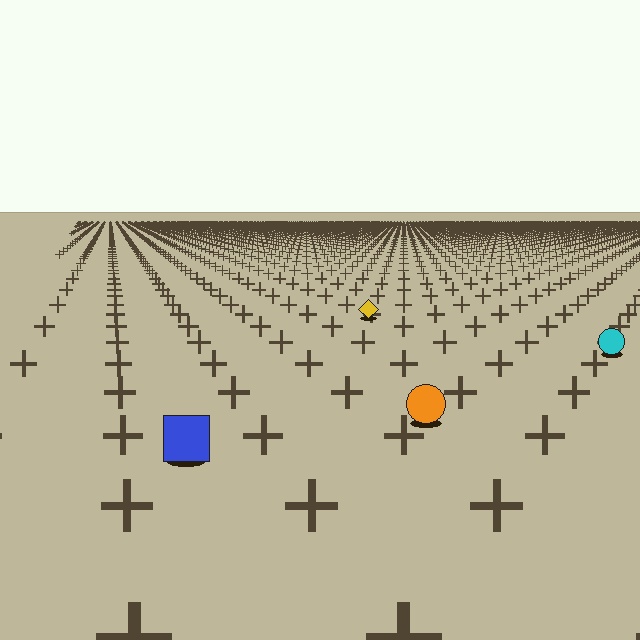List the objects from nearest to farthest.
From nearest to farthest: the blue square, the orange circle, the cyan circle, the yellow diamond.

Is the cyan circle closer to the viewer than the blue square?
No. The blue square is closer — you can tell from the texture gradient: the ground texture is coarser near it.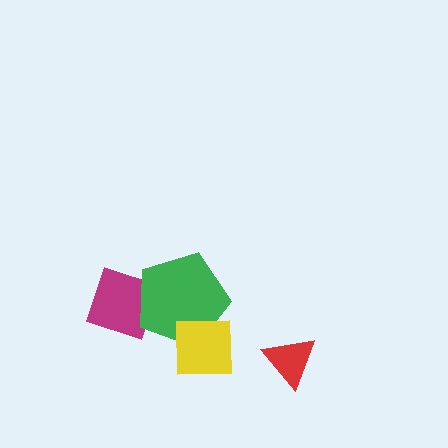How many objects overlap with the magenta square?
1 object overlaps with the magenta square.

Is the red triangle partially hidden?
No, no other shape covers it.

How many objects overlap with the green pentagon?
2 objects overlap with the green pentagon.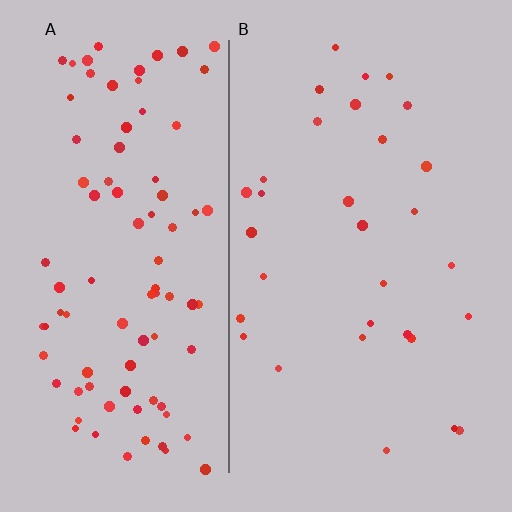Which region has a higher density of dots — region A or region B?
A (the left).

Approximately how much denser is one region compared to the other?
Approximately 3.0× — region A over region B.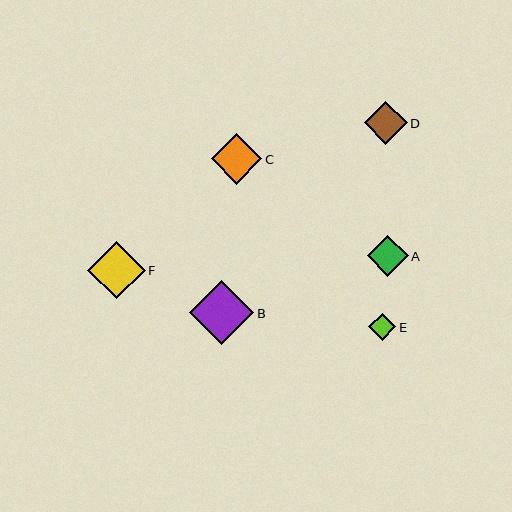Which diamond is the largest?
Diamond B is the largest with a size of approximately 64 pixels.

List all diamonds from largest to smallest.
From largest to smallest: B, F, C, D, A, E.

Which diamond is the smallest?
Diamond E is the smallest with a size of approximately 27 pixels.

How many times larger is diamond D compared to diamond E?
Diamond D is approximately 1.6 times the size of diamond E.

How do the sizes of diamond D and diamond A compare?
Diamond D and diamond A are approximately the same size.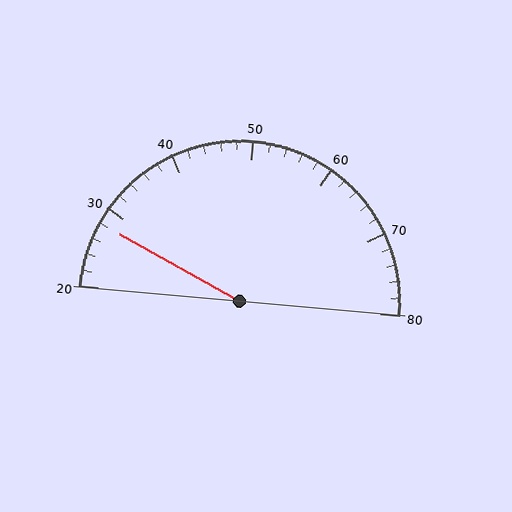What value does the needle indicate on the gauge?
The needle indicates approximately 28.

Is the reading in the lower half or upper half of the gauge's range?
The reading is in the lower half of the range (20 to 80).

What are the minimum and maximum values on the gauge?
The gauge ranges from 20 to 80.